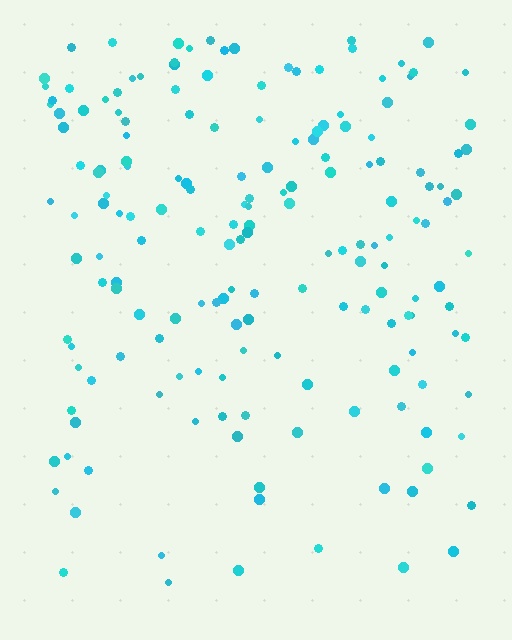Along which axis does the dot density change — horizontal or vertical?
Vertical.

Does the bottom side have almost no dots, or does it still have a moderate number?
Still a moderate number, just noticeably fewer than the top.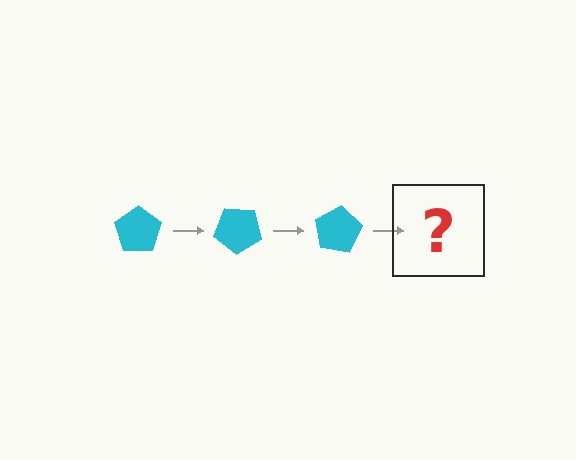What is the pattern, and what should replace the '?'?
The pattern is that the pentagon rotates 40 degrees each step. The '?' should be a cyan pentagon rotated 120 degrees.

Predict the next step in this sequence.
The next step is a cyan pentagon rotated 120 degrees.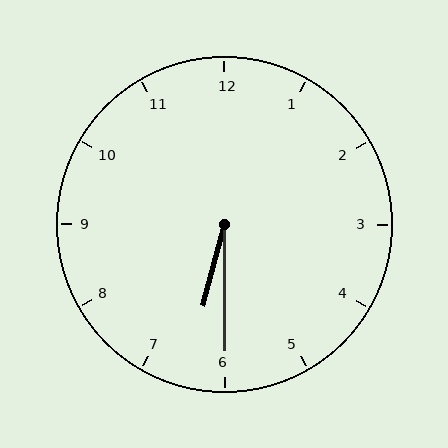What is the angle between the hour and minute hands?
Approximately 15 degrees.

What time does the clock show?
6:30.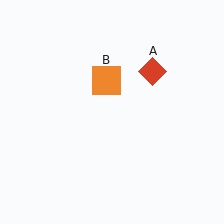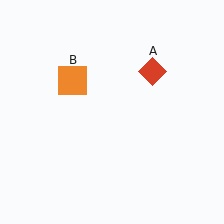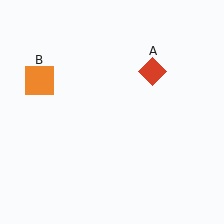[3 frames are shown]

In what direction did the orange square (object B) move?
The orange square (object B) moved left.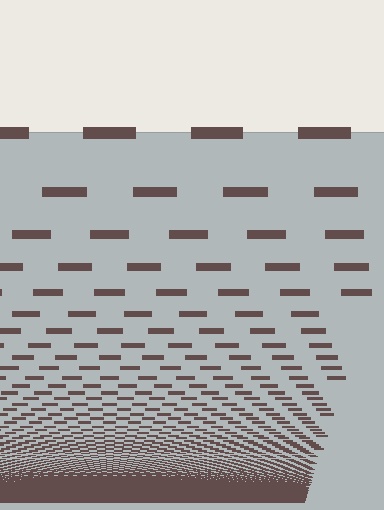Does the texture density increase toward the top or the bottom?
Density increases toward the bottom.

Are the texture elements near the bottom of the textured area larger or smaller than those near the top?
Smaller. The gradient is inverted — elements near the bottom are smaller and denser.